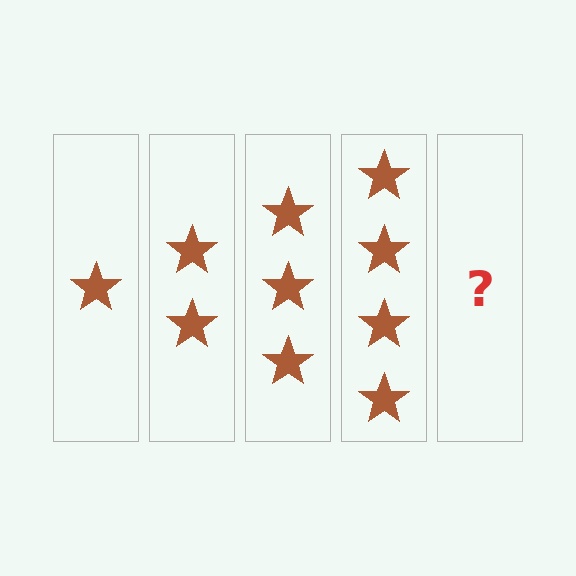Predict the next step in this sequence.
The next step is 5 stars.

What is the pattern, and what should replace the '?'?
The pattern is that each step adds one more star. The '?' should be 5 stars.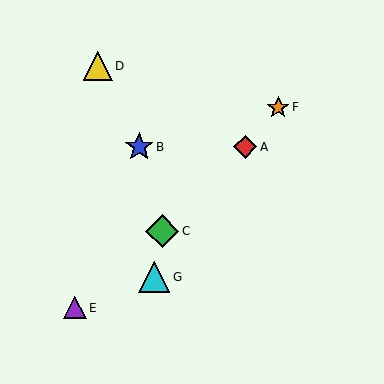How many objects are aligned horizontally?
2 objects (A, B) are aligned horizontally.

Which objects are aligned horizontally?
Objects A, B are aligned horizontally.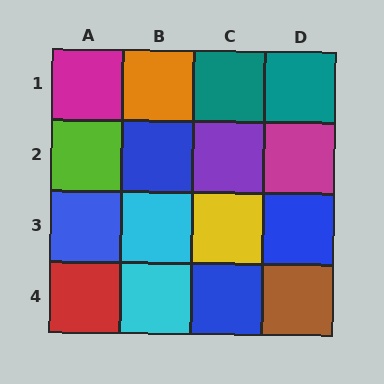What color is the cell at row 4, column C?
Blue.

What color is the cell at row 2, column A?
Lime.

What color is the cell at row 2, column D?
Magenta.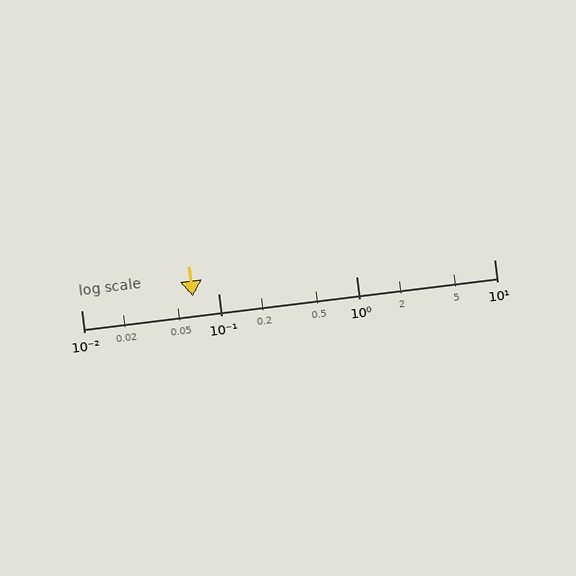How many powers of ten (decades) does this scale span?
The scale spans 3 decades, from 0.01 to 10.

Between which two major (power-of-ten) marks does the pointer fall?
The pointer is between 0.01 and 0.1.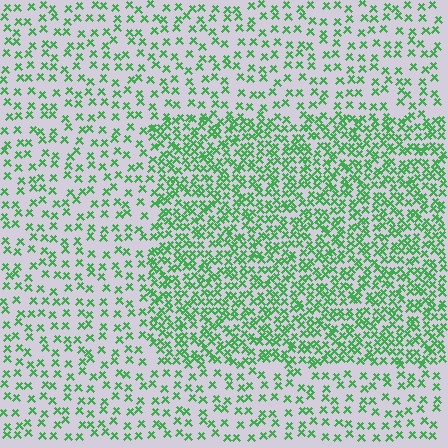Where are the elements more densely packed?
The elements are more densely packed inside the rectangle boundary.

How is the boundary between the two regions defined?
The boundary is defined by a change in element density (approximately 2.2x ratio). All elements are the same color, size, and shape.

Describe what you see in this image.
The image contains small green elements arranged at two different densities. A rectangle-shaped region is visible where the elements are more densely packed than the surrounding area.